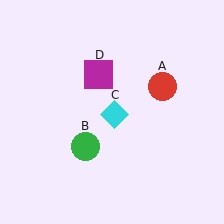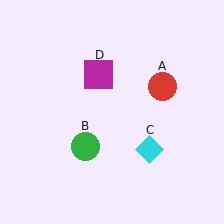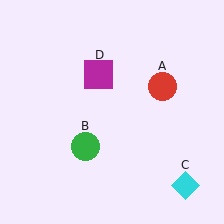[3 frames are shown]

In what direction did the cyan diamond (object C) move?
The cyan diamond (object C) moved down and to the right.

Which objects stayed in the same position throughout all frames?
Red circle (object A) and green circle (object B) and magenta square (object D) remained stationary.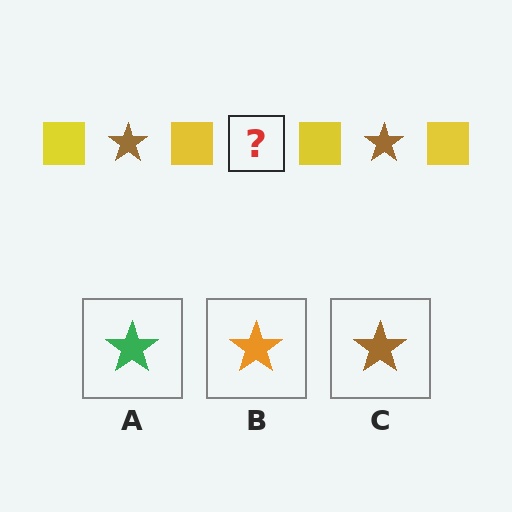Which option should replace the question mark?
Option C.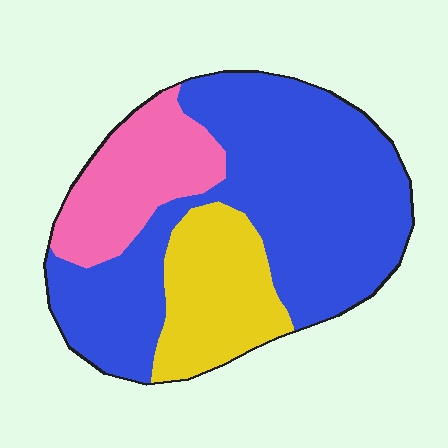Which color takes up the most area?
Blue, at roughly 60%.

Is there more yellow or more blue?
Blue.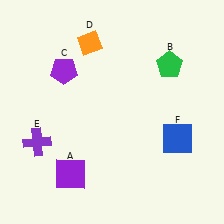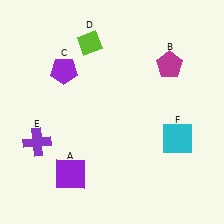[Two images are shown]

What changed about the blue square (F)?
In Image 1, F is blue. In Image 2, it changed to cyan.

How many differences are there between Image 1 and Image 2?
There are 3 differences between the two images.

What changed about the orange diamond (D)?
In Image 1, D is orange. In Image 2, it changed to lime.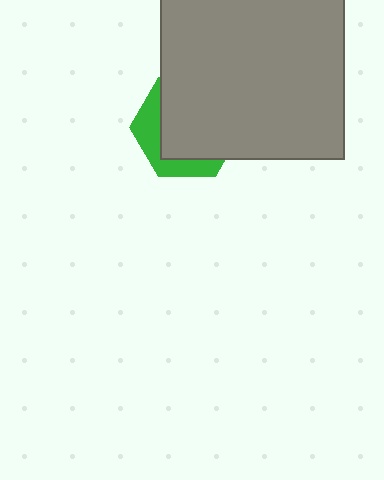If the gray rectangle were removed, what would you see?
You would see the complete green hexagon.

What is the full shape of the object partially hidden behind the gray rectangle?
The partially hidden object is a green hexagon.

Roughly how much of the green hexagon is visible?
A small part of it is visible (roughly 31%).